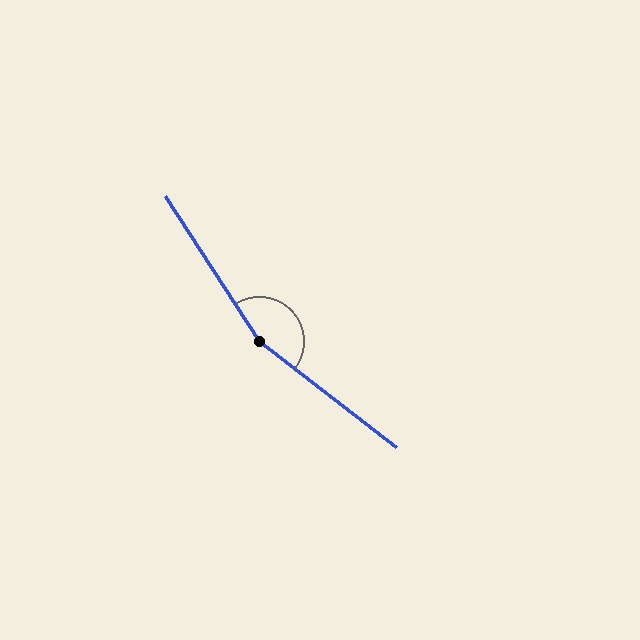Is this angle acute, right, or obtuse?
It is obtuse.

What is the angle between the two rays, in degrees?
Approximately 161 degrees.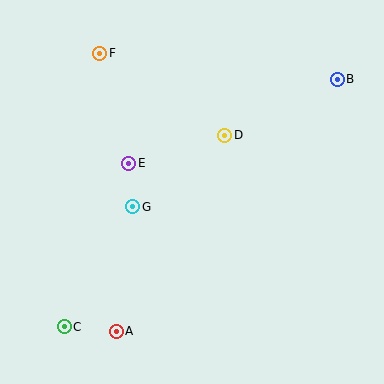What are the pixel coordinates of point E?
Point E is at (129, 163).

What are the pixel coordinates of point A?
Point A is at (116, 331).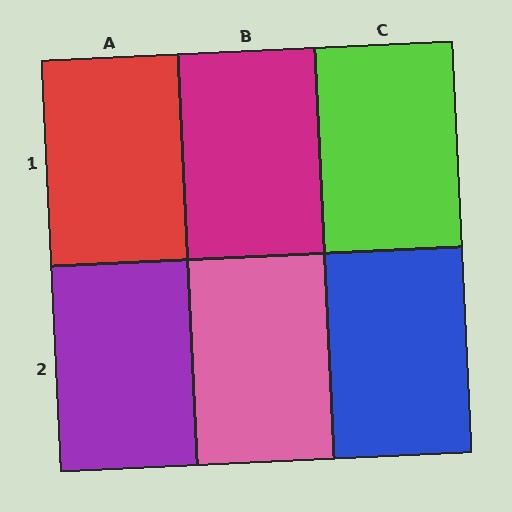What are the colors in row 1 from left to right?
Red, magenta, lime.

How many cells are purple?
1 cell is purple.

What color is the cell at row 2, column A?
Purple.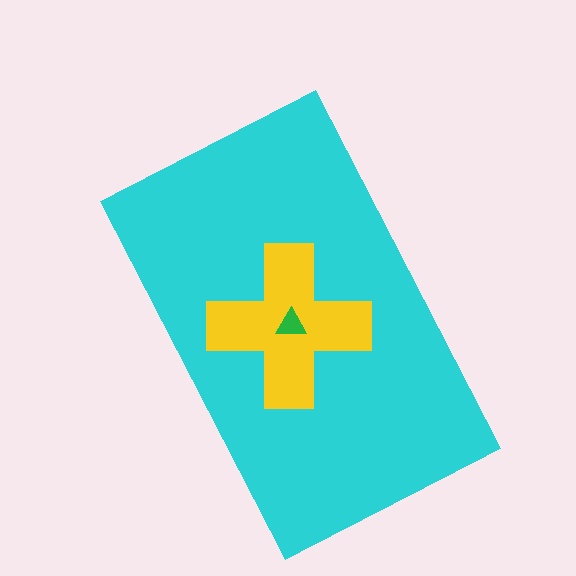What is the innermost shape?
The green triangle.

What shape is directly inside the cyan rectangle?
The yellow cross.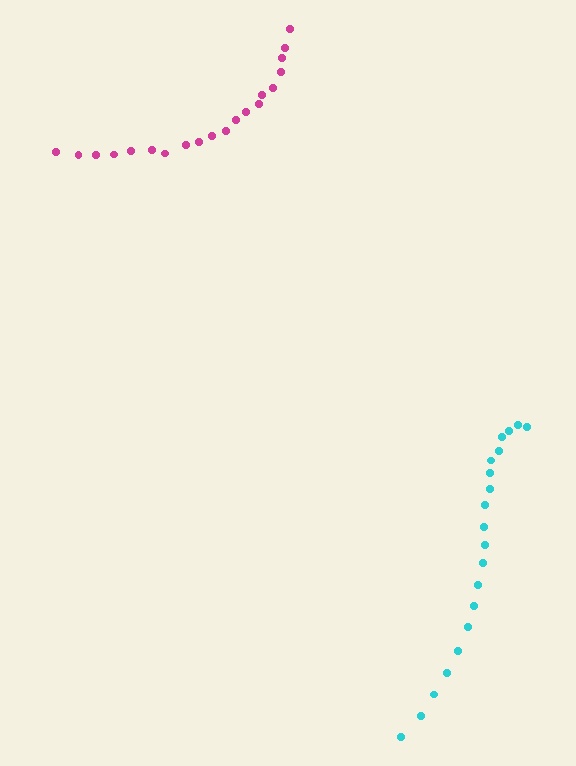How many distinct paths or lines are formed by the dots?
There are 2 distinct paths.